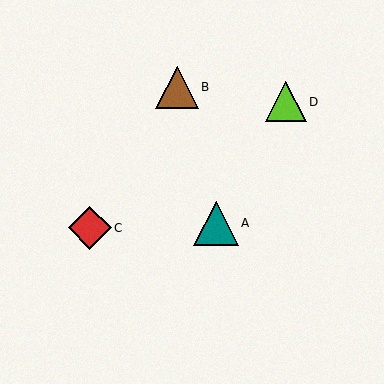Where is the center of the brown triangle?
The center of the brown triangle is at (177, 87).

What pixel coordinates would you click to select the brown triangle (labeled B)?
Click at (177, 87) to select the brown triangle B.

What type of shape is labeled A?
Shape A is a teal triangle.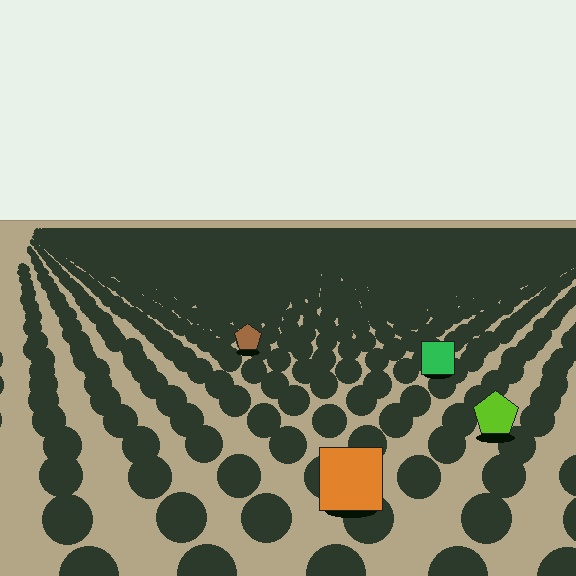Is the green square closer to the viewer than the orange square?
No. The orange square is closer — you can tell from the texture gradient: the ground texture is coarser near it.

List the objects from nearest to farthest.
From nearest to farthest: the orange square, the lime pentagon, the green square, the brown pentagon.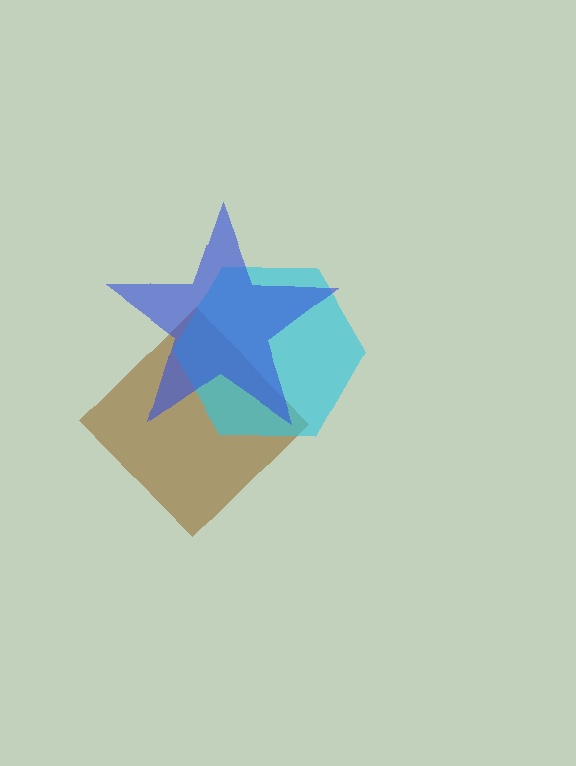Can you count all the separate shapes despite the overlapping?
Yes, there are 3 separate shapes.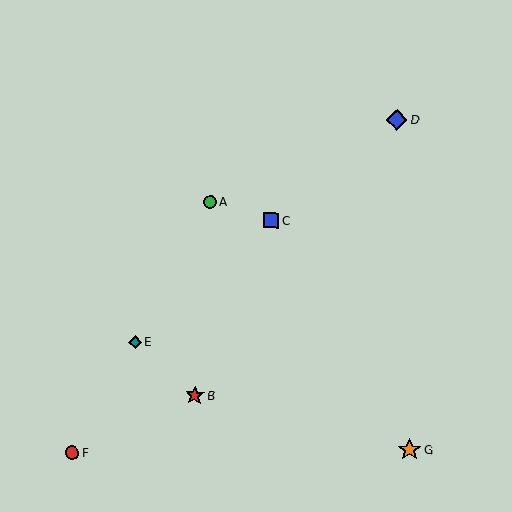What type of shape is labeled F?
Shape F is a red circle.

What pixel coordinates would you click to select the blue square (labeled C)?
Click at (271, 220) to select the blue square C.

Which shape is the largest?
The orange star (labeled G) is the largest.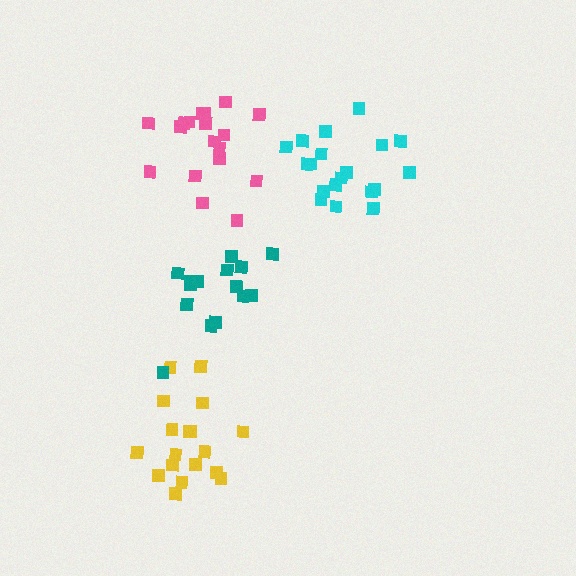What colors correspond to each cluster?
The clusters are colored: pink, cyan, yellow, teal.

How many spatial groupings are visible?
There are 4 spatial groupings.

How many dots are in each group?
Group 1: 18 dots, Group 2: 19 dots, Group 3: 18 dots, Group 4: 15 dots (70 total).